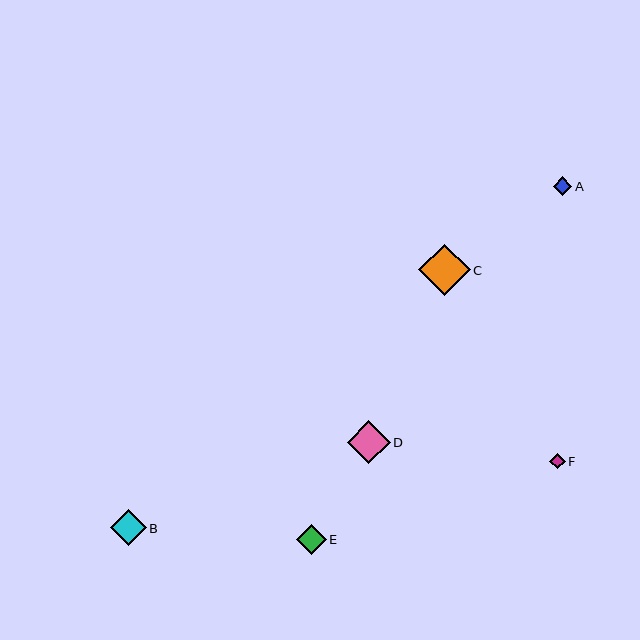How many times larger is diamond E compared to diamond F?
Diamond E is approximately 1.9 times the size of diamond F.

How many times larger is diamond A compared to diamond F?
Diamond A is approximately 1.2 times the size of diamond F.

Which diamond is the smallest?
Diamond F is the smallest with a size of approximately 16 pixels.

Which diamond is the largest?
Diamond C is the largest with a size of approximately 51 pixels.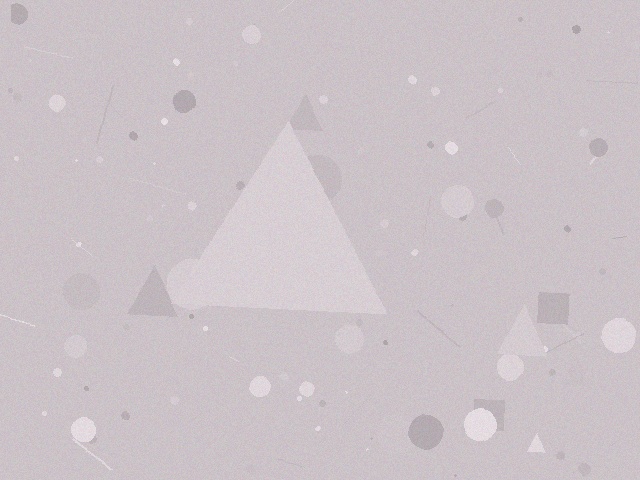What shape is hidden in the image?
A triangle is hidden in the image.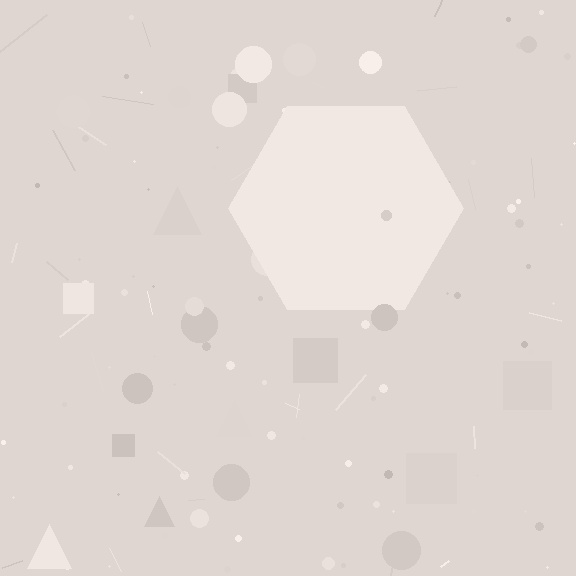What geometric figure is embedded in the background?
A hexagon is embedded in the background.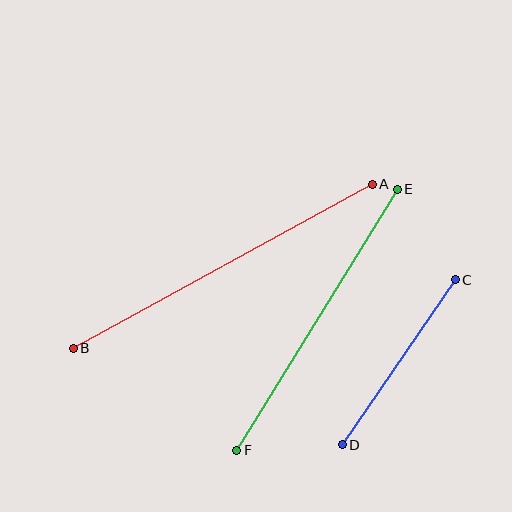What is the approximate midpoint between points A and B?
The midpoint is at approximately (223, 266) pixels.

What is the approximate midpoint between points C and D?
The midpoint is at approximately (399, 362) pixels.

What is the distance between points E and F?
The distance is approximately 307 pixels.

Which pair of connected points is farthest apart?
Points A and B are farthest apart.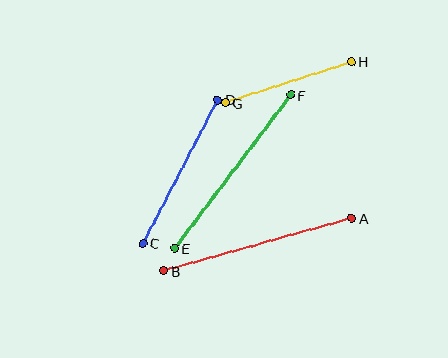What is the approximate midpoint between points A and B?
The midpoint is at approximately (258, 245) pixels.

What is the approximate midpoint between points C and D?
The midpoint is at approximately (180, 172) pixels.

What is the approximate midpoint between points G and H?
The midpoint is at approximately (288, 82) pixels.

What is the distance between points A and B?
The distance is approximately 195 pixels.